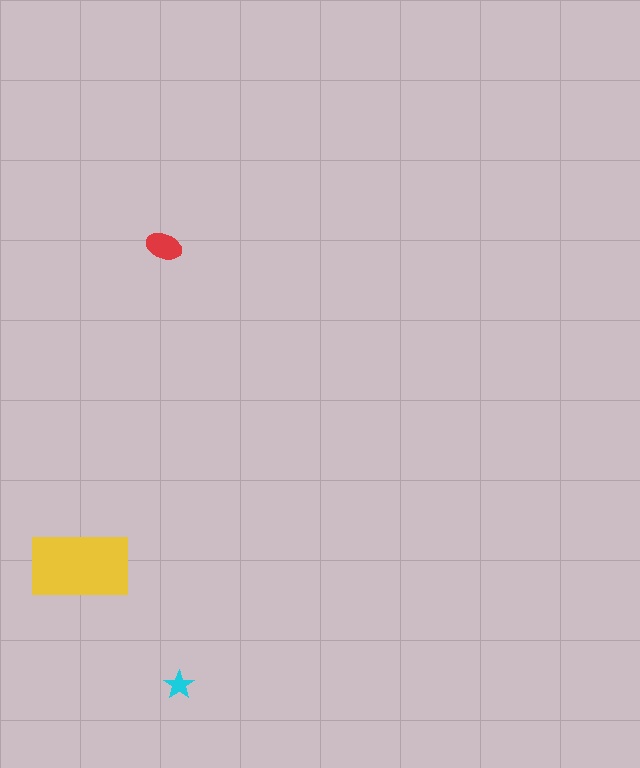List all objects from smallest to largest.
The cyan star, the red ellipse, the yellow rectangle.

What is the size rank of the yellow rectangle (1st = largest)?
1st.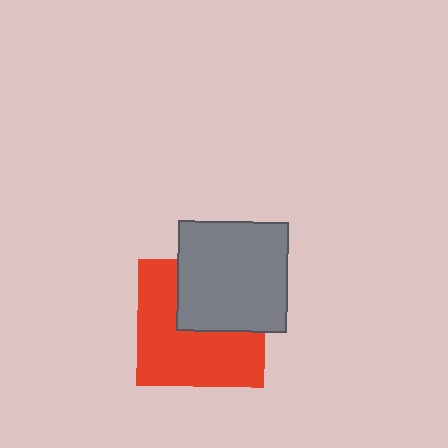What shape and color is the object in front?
The object in front is a gray square.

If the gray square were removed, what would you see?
You would see the complete red square.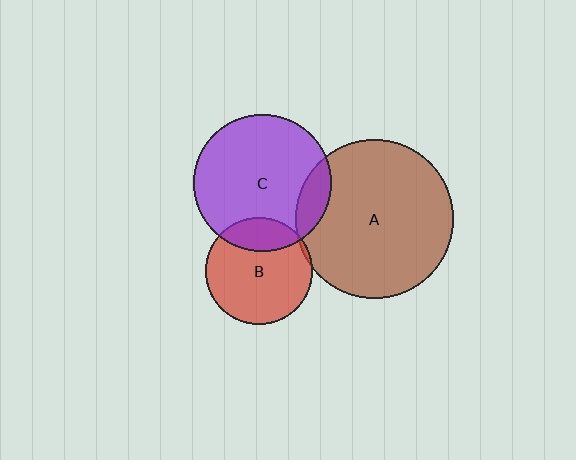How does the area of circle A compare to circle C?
Approximately 1.3 times.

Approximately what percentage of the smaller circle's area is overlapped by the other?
Approximately 10%.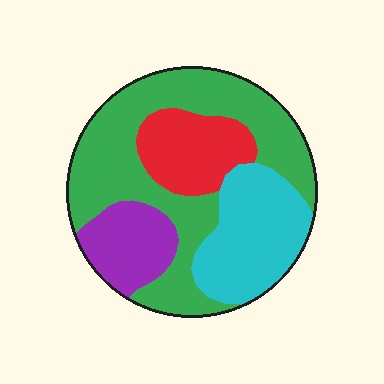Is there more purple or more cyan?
Cyan.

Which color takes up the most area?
Green, at roughly 45%.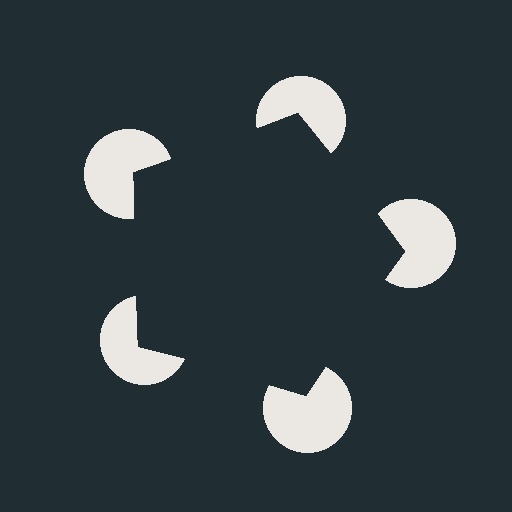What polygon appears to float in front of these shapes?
An illusory pentagon — its edges are inferred from the aligned wedge cuts in the pac-man discs, not physically drawn.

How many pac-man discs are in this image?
There are 5 — one at each vertex of the illusory pentagon.